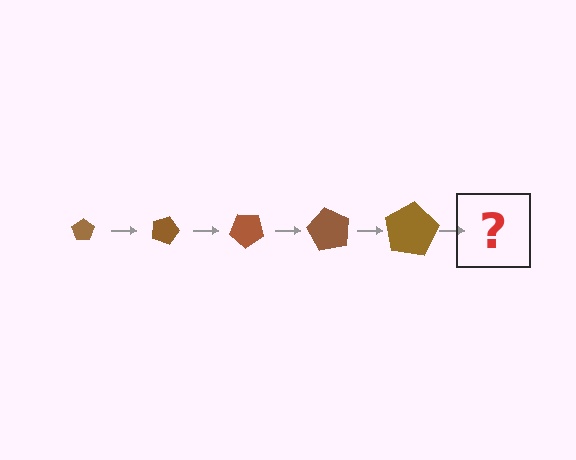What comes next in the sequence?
The next element should be a pentagon, larger than the previous one and rotated 100 degrees from the start.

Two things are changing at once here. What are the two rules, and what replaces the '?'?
The two rules are that the pentagon grows larger each step and it rotates 20 degrees each step. The '?' should be a pentagon, larger than the previous one and rotated 100 degrees from the start.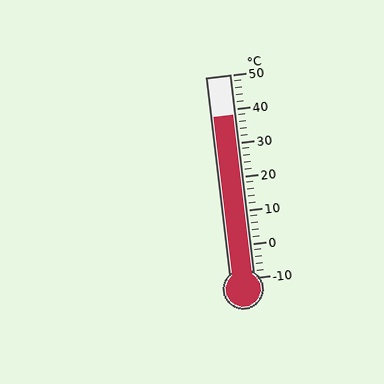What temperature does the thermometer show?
The thermometer shows approximately 38°C.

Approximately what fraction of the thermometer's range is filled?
The thermometer is filled to approximately 80% of its range.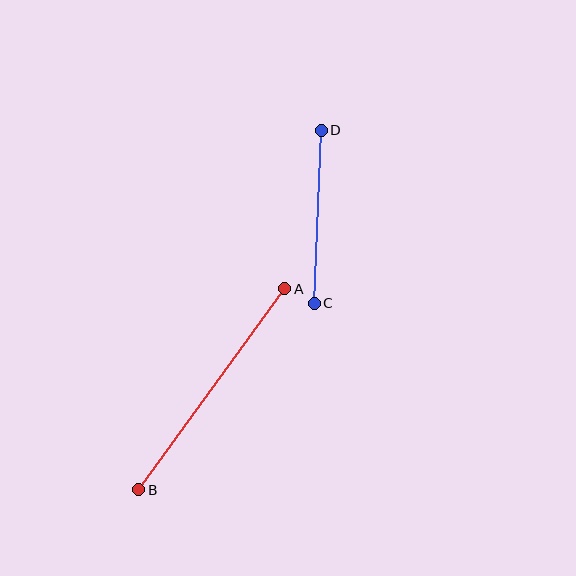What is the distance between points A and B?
The distance is approximately 248 pixels.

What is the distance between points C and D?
The distance is approximately 173 pixels.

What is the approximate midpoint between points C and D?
The midpoint is at approximately (318, 217) pixels.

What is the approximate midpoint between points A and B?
The midpoint is at approximately (212, 389) pixels.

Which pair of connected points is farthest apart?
Points A and B are farthest apart.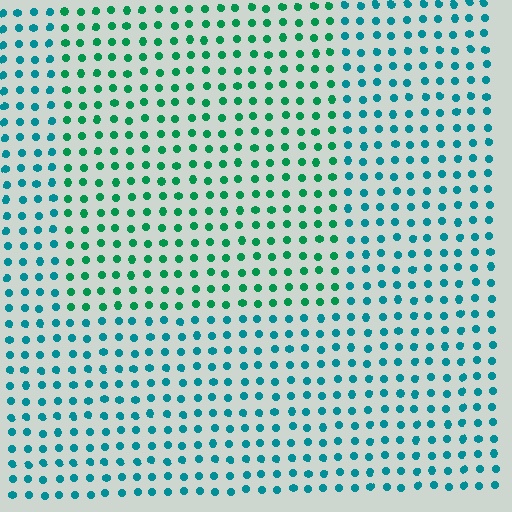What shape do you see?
I see a rectangle.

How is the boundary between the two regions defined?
The boundary is defined purely by a slight shift in hue (about 34 degrees). Spacing, size, and orientation are identical on both sides.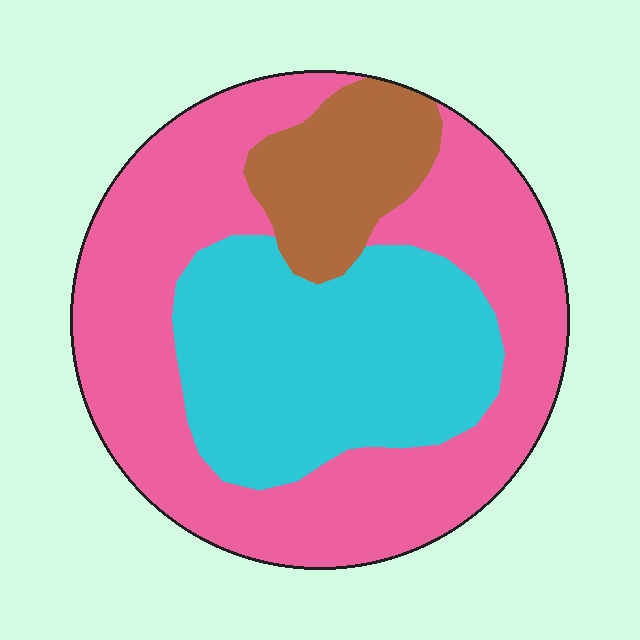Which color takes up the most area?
Pink, at roughly 55%.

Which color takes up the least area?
Brown, at roughly 15%.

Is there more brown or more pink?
Pink.